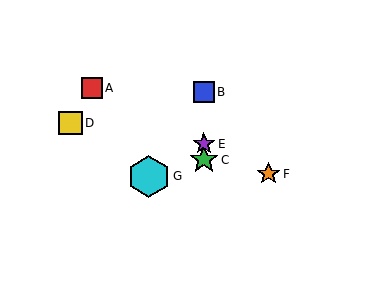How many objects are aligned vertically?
3 objects (B, C, E) are aligned vertically.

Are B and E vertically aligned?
Yes, both are at x≈204.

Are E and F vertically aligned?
No, E is at x≈204 and F is at x≈269.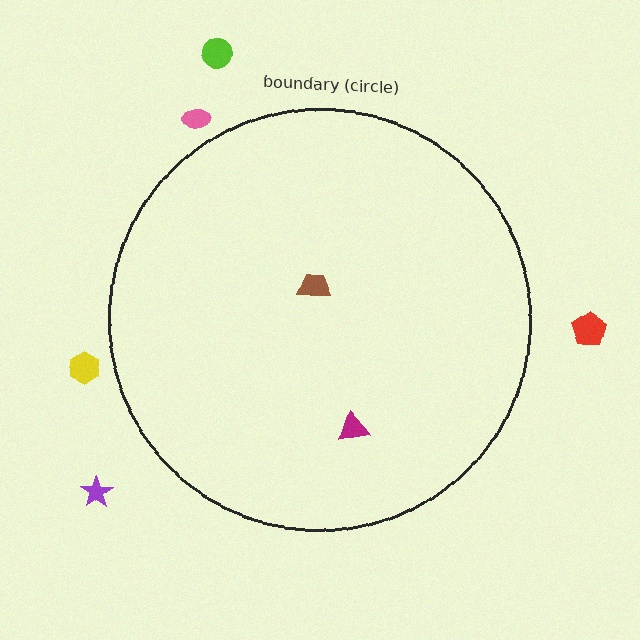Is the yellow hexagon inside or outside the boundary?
Outside.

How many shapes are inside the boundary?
2 inside, 5 outside.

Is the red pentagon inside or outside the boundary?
Outside.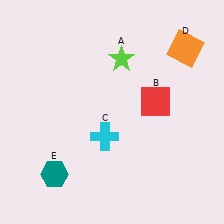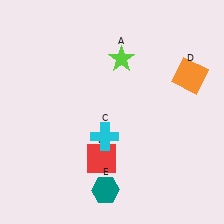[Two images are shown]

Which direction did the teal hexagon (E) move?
The teal hexagon (E) moved right.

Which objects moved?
The objects that moved are: the red square (B), the orange square (D), the teal hexagon (E).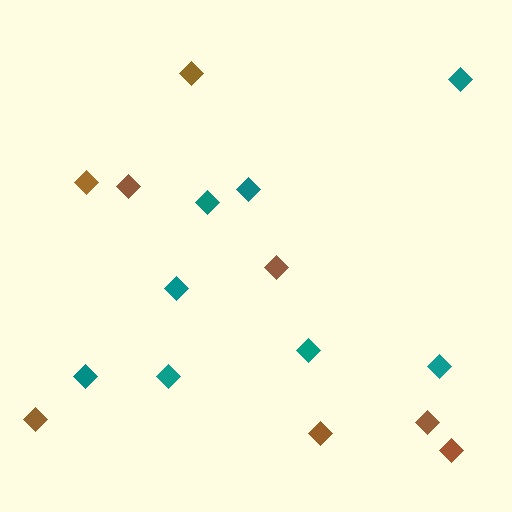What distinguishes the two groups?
There are 2 groups: one group of teal diamonds (8) and one group of brown diamonds (8).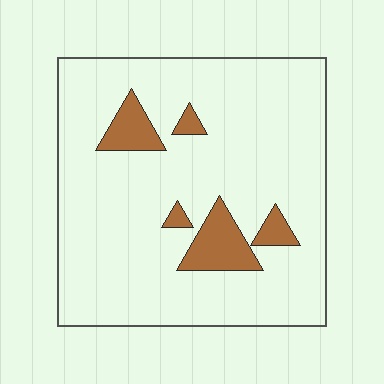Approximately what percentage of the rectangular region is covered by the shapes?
Approximately 10%.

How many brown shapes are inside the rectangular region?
5.